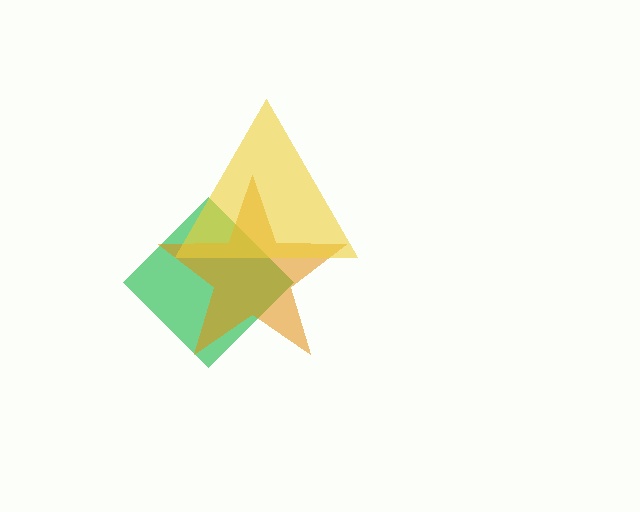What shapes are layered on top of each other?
The layered shapes are: a green diamond, an orange star, a yellow triangle.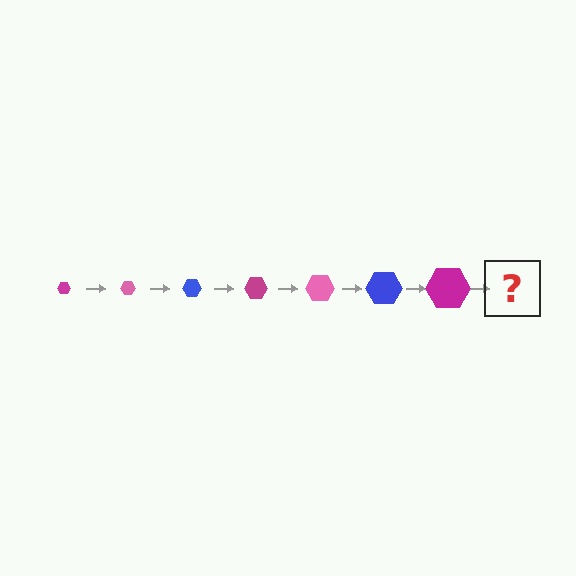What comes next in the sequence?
The next element should be a pink hexagon, larger than the previous one.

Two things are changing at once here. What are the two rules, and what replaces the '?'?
The two rules are that the hexagon grows larger each step and the color cycles through magenta, pink, and blue. The '?' should be a pink hexagon, larger than the previous one.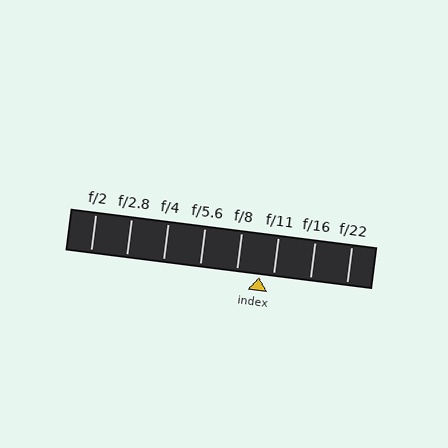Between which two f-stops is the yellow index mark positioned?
The index mark is between f/8 and f/11.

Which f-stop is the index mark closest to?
The index mark is closest to f/11.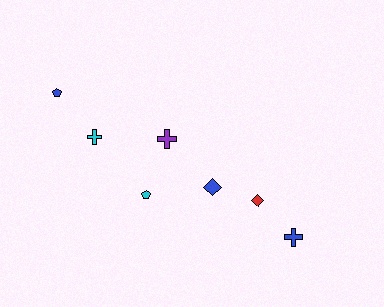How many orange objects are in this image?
There are no orange objects.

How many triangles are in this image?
There are no triangles.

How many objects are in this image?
There are 7 objects.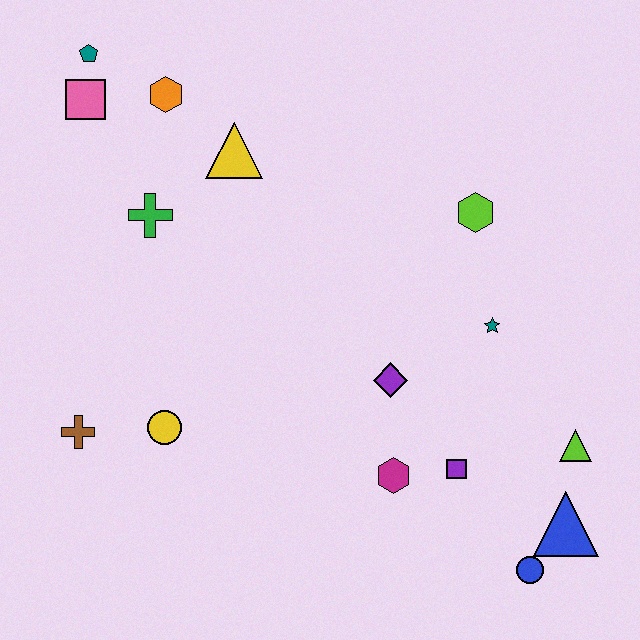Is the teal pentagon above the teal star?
Yes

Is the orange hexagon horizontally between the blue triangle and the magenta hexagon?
No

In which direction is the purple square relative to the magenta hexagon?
The purple square is to the right of the magenta hexagon.